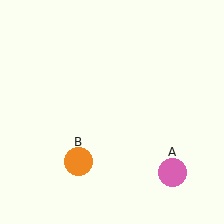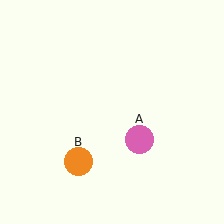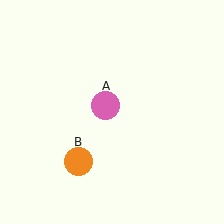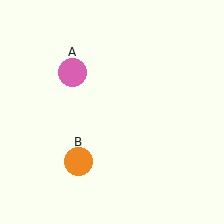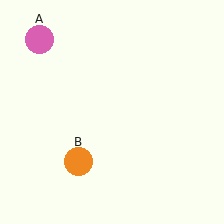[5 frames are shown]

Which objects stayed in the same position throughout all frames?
Orange circle (object B) remained stationary.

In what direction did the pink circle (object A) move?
The pink circle (object A) moved up and to the left.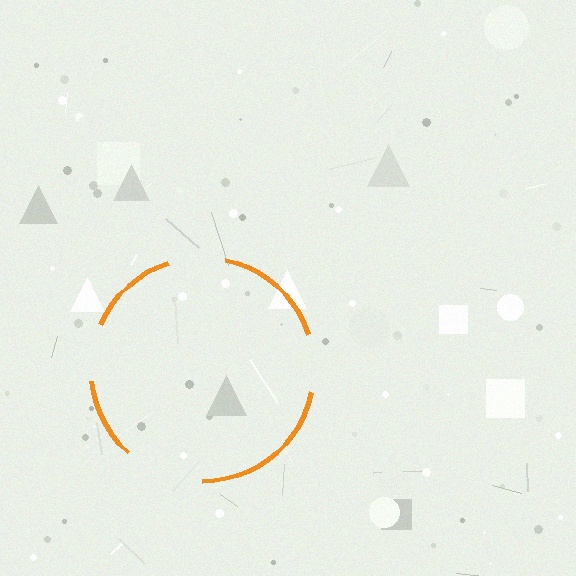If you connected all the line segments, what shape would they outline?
They would outline a circle.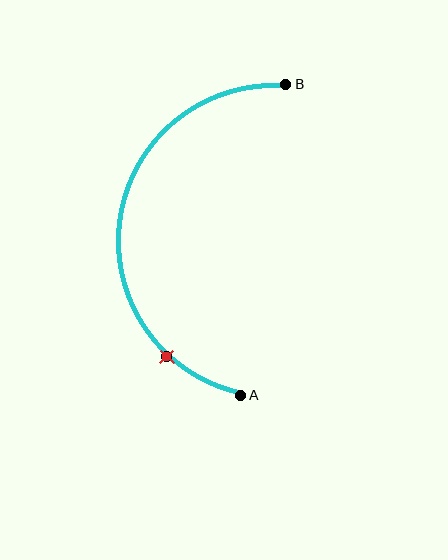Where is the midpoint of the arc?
The arc midpoint is the point on the curve farthest from the straight line joining A and B. It sits to the left of that line.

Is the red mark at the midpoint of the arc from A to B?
No. The red mark lies on the arc but is closer to endpoint A. The arc midpoint would be at the point on the curve equidistant along the arc from both A and B.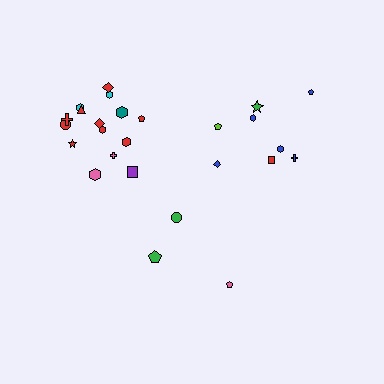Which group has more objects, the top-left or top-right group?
The top-left group.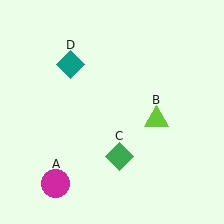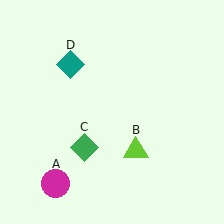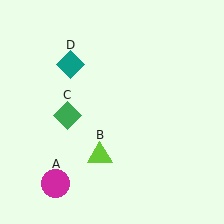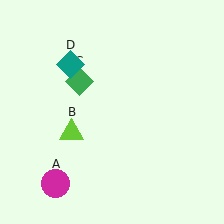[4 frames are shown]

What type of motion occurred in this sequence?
The lime triangle (object B), green diamond (object C) rotated clockwise around the center of the scene.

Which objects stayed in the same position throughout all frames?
Magenta circle (object A) and teal diamond (object D) remained stationary.